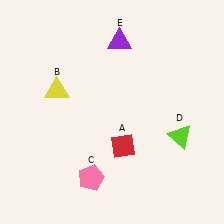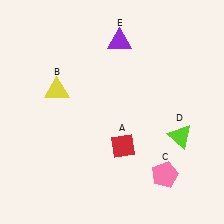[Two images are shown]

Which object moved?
The pink pentagon (C) moved right.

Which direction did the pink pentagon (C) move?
The pink pentagon (C) moved right.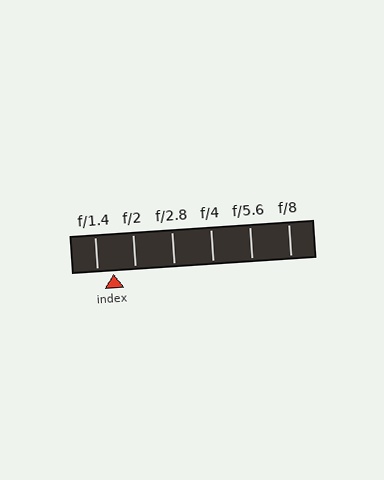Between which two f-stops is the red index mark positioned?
The index mark is between f/1.4 and f/2.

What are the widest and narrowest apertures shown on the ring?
The widest aperture shown is f/1.4 and the narrowest is f/8.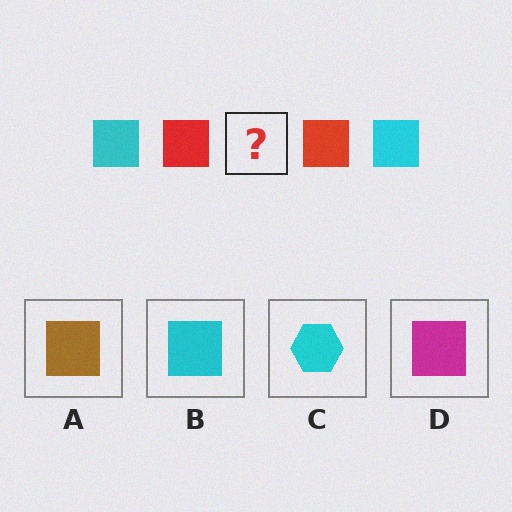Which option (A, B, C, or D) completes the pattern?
B.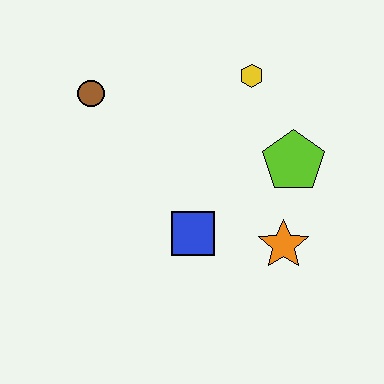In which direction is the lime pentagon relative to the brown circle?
The lime pentagon is to the right of the brown circle.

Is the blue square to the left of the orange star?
Yes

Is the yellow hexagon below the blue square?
No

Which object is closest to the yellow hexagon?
The lime pentagon is closest to the yellow hexagon.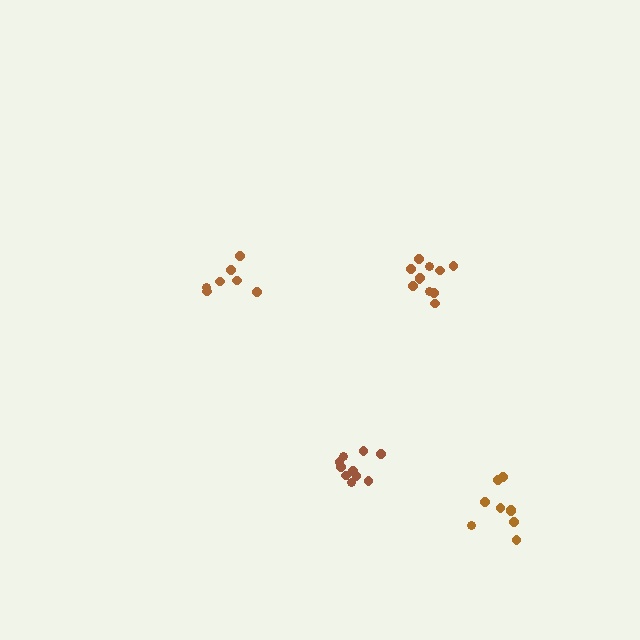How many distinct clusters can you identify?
There are 4 distinct clusters.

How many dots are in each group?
Group 1: 11 dots, Group 2: 9 dots, Group 3: 10 dots, Group 4: 7 dots (37 total).